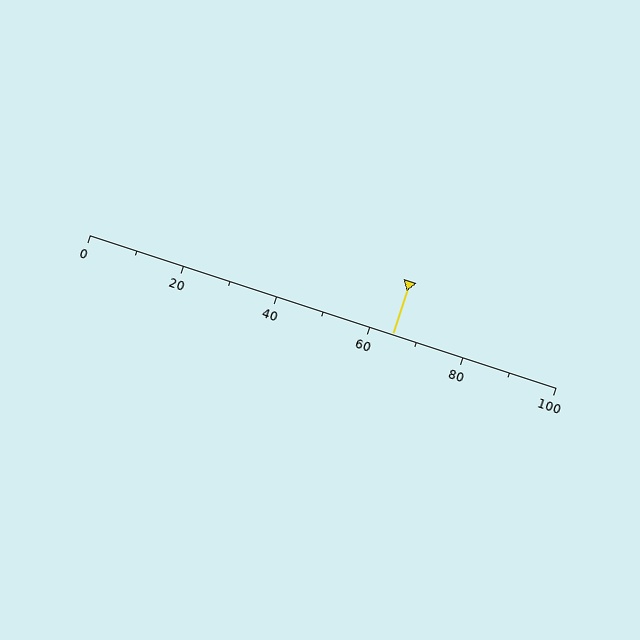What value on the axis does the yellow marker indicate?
The marker indicates approximately 65.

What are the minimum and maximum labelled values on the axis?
The axis runs from 0 to 100.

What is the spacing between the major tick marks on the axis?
The major ticks are spaced 20 apart.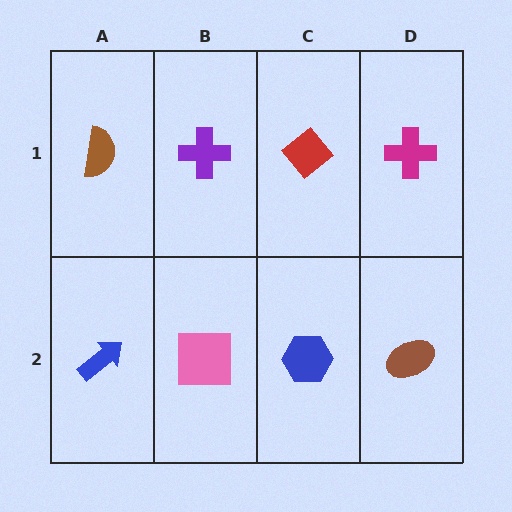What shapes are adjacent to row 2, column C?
A red diamond (row 1, column C), a pink square (row 2, column B), a brown ellipse (row 2, column D).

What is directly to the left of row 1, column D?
A red diamond.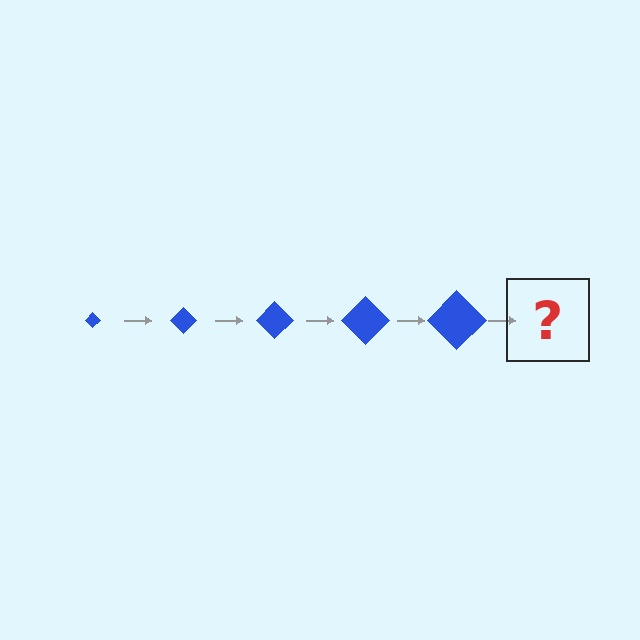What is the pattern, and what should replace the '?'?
The pattern is that the diamond gets progressively larger each step. The '?' should be a blue diamond, larger than the previous one.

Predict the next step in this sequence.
The next step is a blue diamond, larger than the previous one.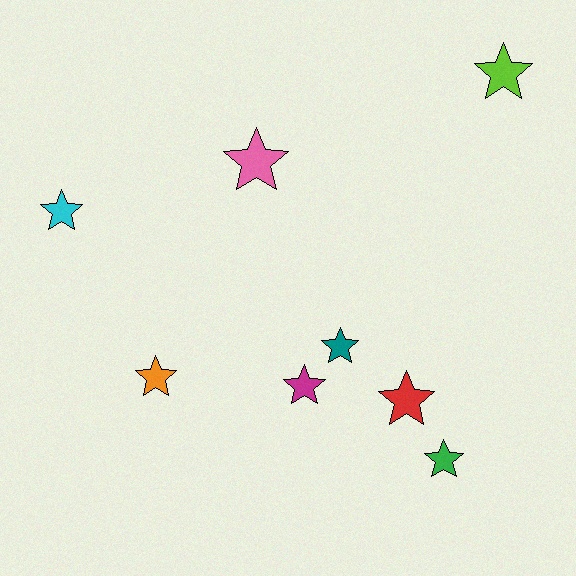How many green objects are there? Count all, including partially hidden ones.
There is 1 green object.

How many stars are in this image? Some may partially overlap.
There are 8 stars.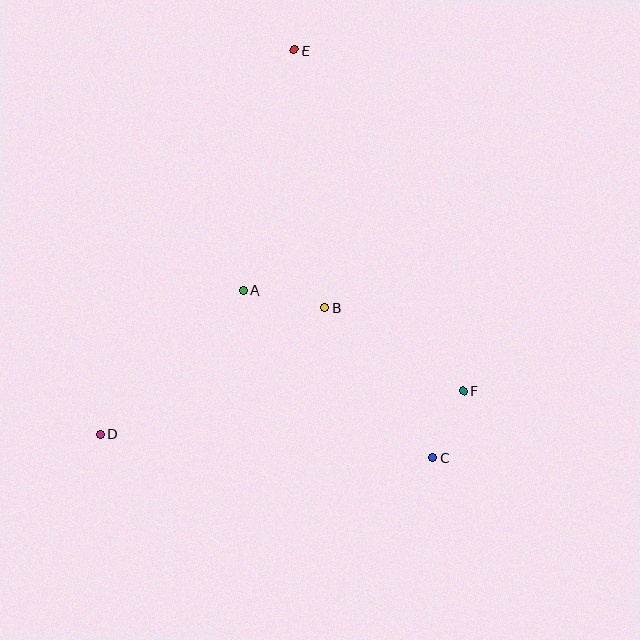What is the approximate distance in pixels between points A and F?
The distance between A and F is approximately 242 pixels.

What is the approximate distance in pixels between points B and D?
The distance between B and D is approximately 257 pixels.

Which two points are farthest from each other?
Points C and E are farthest from each other.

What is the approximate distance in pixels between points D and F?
The distance between D and F is approximately 366 pixels.